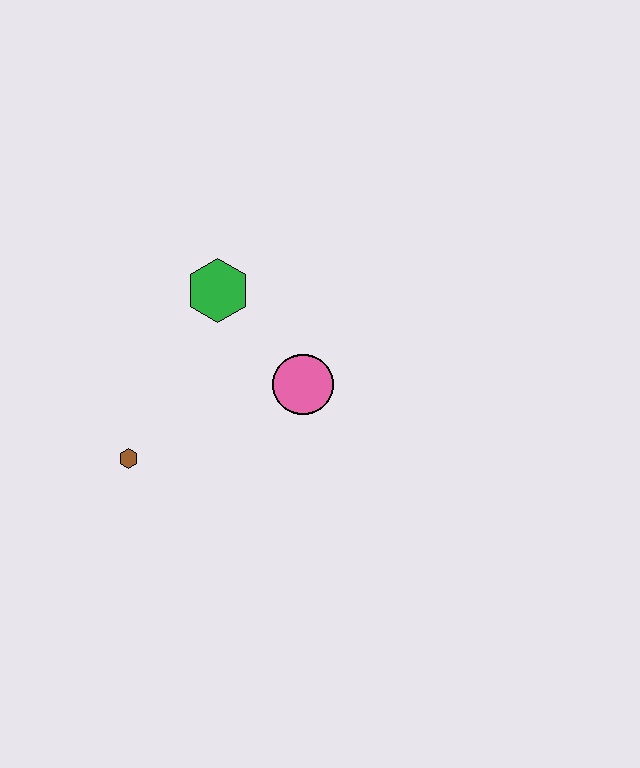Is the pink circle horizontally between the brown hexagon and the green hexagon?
No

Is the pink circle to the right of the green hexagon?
Yes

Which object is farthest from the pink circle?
The brown hexagon is farthest from the pink circle.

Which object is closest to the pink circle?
The green hexagon is closest to the pink circle.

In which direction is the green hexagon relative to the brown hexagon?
The green hexagon is above the brown hexagon.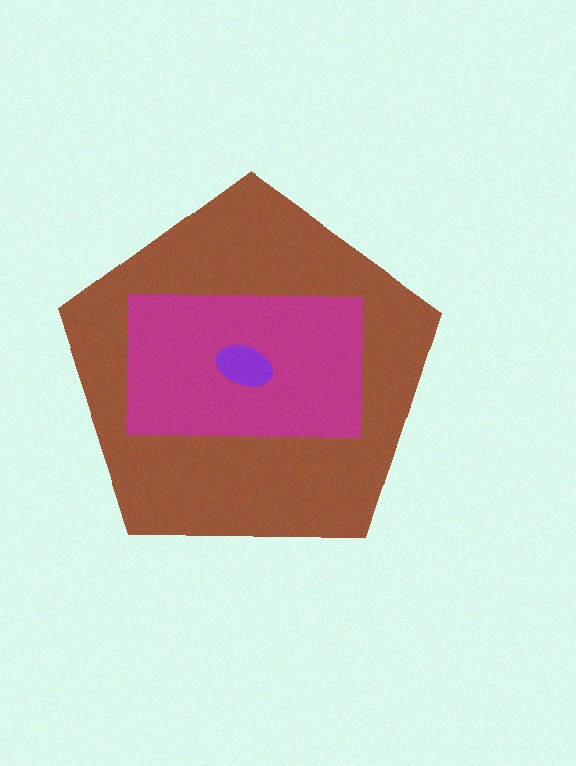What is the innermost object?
The purple ellipse.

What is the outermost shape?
The brown pentagon.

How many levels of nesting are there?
3.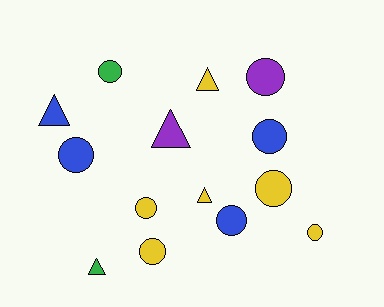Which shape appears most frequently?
Circle, with 9 objects.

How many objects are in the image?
There are 14 objects.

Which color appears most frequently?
Yellow, with 6 objects.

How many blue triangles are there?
There is 1 blue triangle.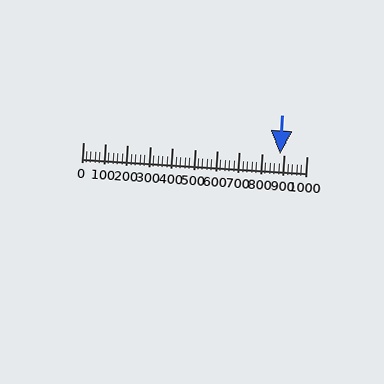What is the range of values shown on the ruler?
The ruler shows values from 0 to 1000.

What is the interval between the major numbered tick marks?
The major tick marks are spaced 100 units apart.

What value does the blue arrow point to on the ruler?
The blue arrow points to approximately 880.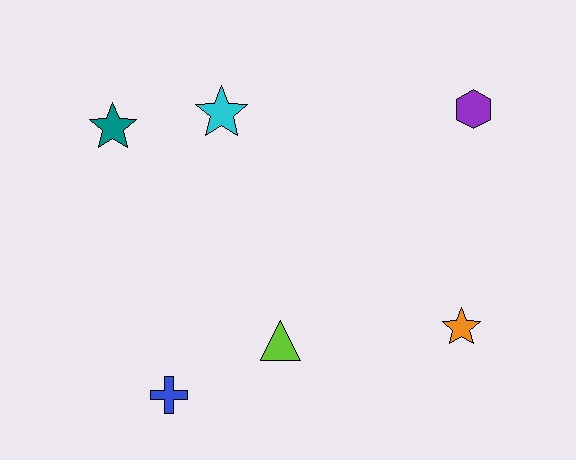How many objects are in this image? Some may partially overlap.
There are 6 objects.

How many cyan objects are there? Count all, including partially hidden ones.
There is 1 cyan object.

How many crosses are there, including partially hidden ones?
There is 1 cross.